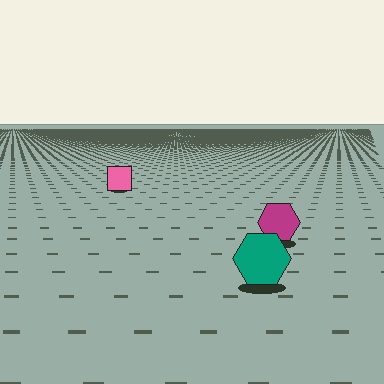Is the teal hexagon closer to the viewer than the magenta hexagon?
Yes. The teal hexagon is closer — you can tell from the texture gradient: the ground texture is coarser near it.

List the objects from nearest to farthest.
From nearest to farthest: the teal hexagon, the magenta hexagon, the pink square.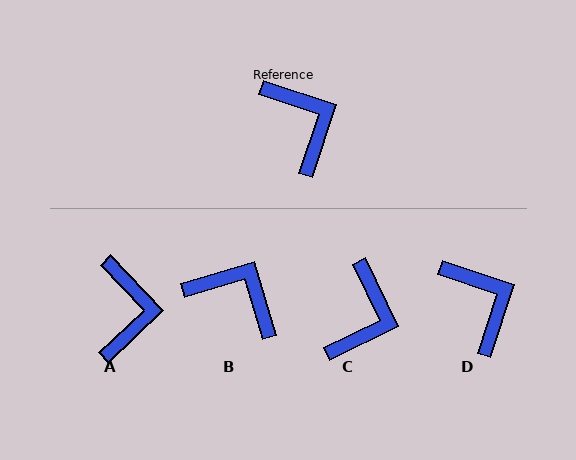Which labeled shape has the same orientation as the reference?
D.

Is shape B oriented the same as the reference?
No, it is off by about 35 degrees.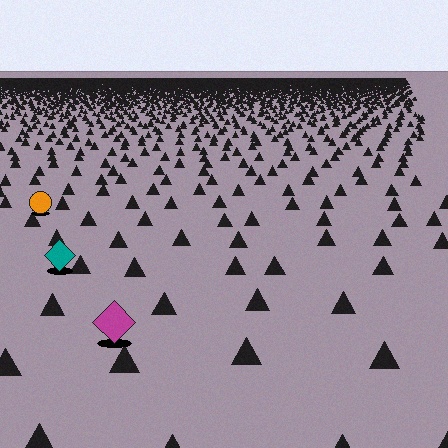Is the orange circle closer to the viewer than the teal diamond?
No. The teal diamond is closer — you can tell from the texture gradient: the ground texture is coarser near it.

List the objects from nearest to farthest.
From nearest to farthest: the magenta diamond, the teal diamond, the orange circle.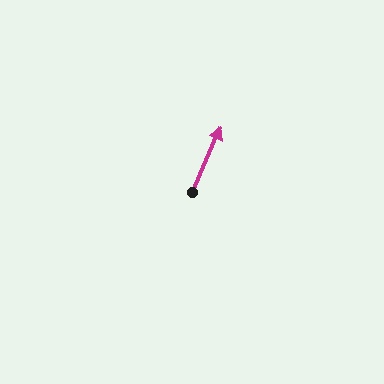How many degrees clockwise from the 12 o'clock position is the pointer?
Approximately 24 degrees.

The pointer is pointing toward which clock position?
Roughly 1 o'clock.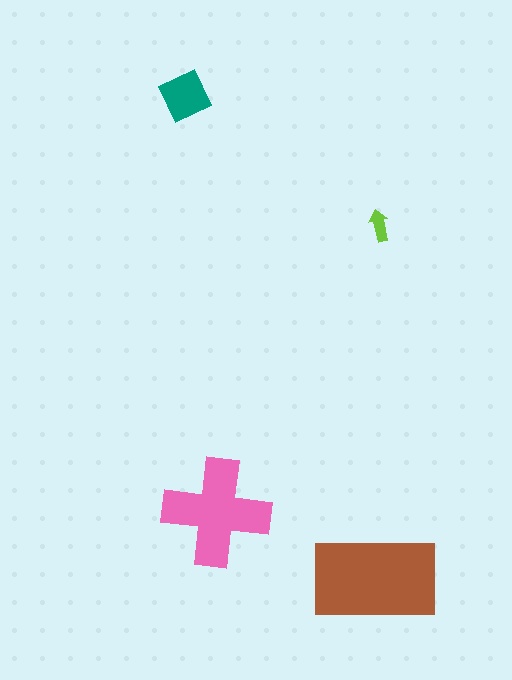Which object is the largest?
The brown rectangle.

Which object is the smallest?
The lime arrow.